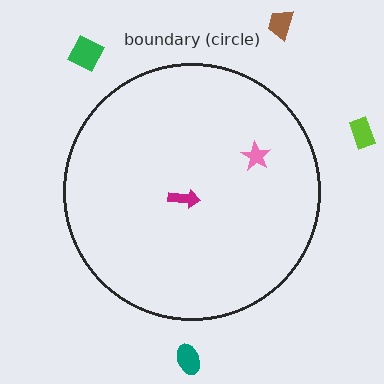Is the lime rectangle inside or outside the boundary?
Outside.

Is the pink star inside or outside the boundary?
Inside.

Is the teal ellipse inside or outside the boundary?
Outside.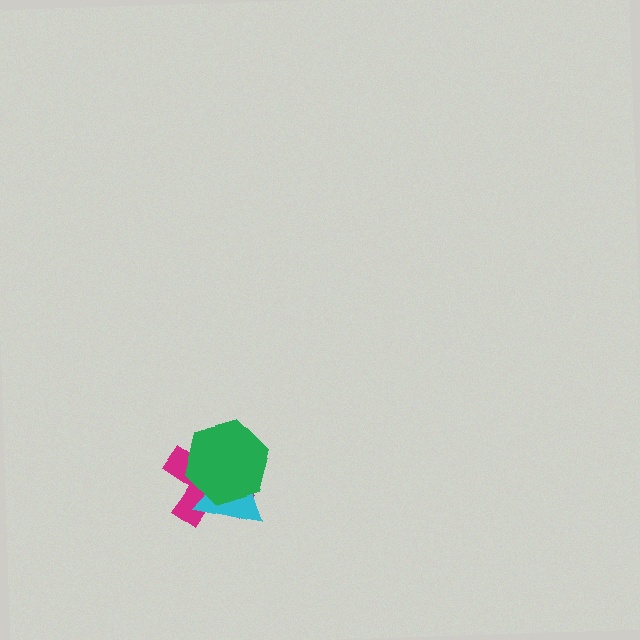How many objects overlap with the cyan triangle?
2 objects overlap with the cyan triangle.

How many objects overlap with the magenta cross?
2 objects overlap with the magenta cross.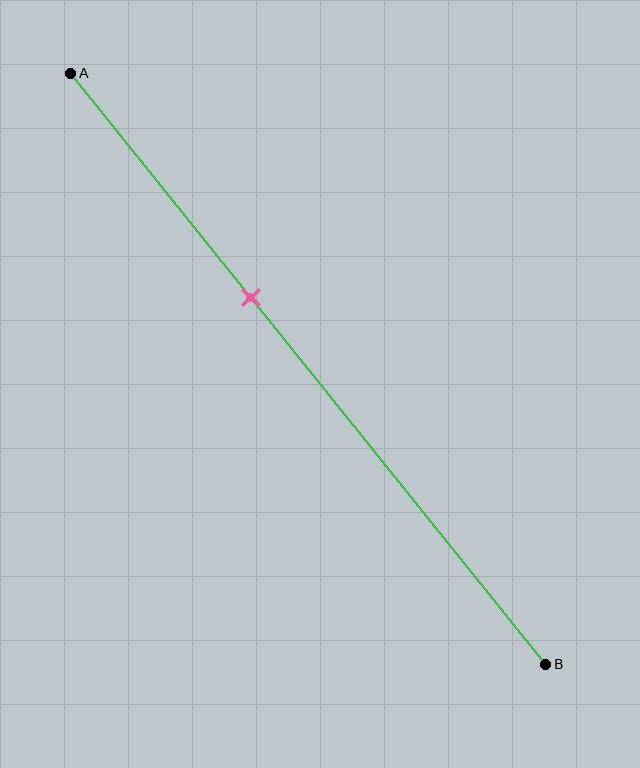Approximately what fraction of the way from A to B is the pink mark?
The pink mark is approximately 40% of the way from A to B.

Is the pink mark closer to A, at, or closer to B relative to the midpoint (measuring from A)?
The pink mark is closer to point A than the midpoint of segment AB.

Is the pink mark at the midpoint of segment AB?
No, the mark is at about 40% from A, not at the 50% midpoint.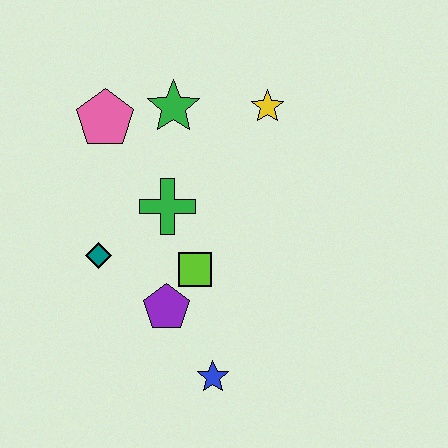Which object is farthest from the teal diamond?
The yellow star is farthest from the teal diamond.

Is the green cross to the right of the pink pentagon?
Yes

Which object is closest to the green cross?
The lime square is closest to the green cross.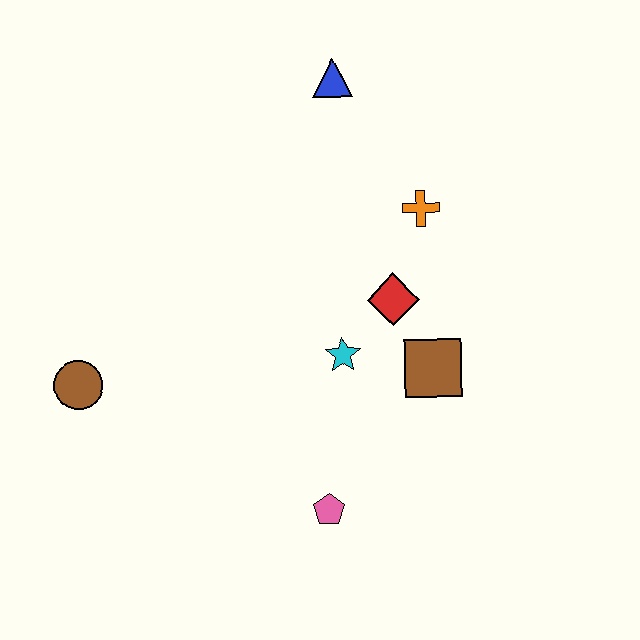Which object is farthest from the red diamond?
The brown circle is farthest from the red diamond.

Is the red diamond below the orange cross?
Yes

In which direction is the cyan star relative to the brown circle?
The cyan star is to the right of the brown circle.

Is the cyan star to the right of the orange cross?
No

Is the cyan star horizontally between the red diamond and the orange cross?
No